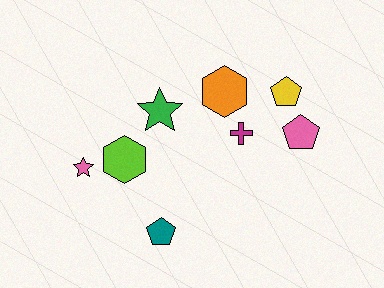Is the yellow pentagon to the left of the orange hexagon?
No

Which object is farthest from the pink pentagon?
The pink star is farthest from the pink pentagon.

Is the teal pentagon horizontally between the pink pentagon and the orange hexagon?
No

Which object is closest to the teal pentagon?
The lime hexagon is closest to the teal pentagon.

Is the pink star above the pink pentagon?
No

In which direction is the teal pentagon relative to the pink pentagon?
The teal pentagon is to the left of the pink pentagon.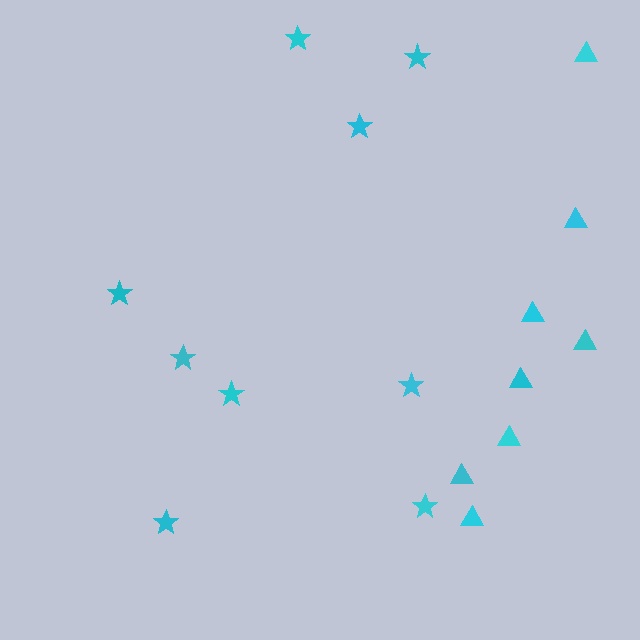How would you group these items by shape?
There are 2 groups: one group of stars (9) and one group of triangles (8).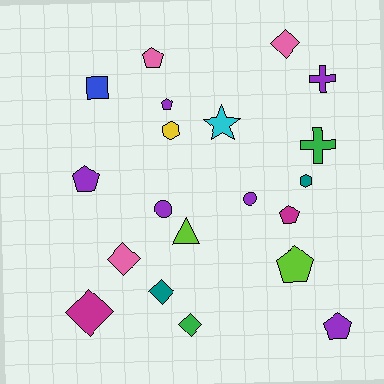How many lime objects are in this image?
There are 2 lime objects.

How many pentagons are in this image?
There are 6 pentagons.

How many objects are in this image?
There are 20 objects.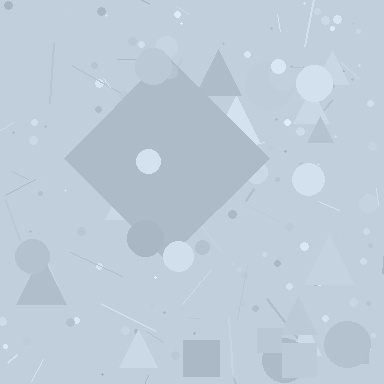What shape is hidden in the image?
A diamond is hidden in the image.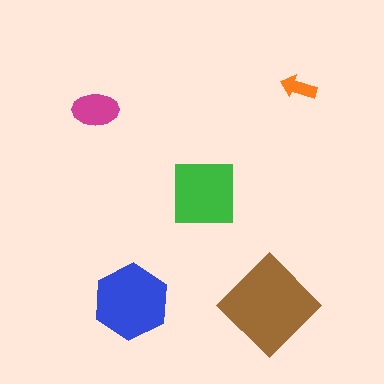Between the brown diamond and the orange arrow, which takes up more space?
The brown diamond.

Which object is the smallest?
The orange arrow.